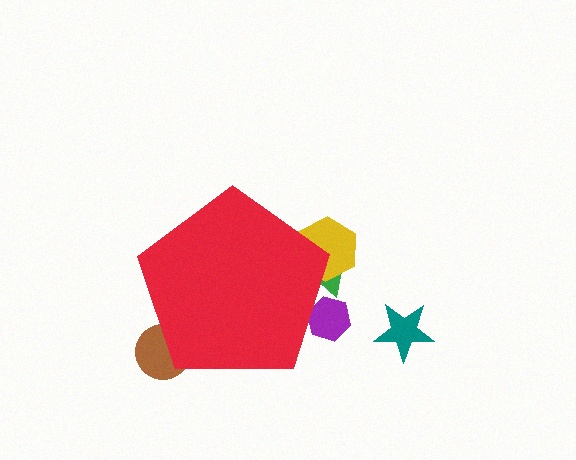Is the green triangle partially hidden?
Yes, the green triangle is partially hidden behind the red pentagon.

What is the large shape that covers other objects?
A red pentagon.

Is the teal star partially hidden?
No, the teal star is fully visible.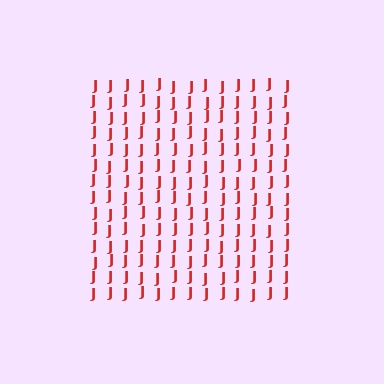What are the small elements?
The small elements are letter J's.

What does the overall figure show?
The overall figure shows a square.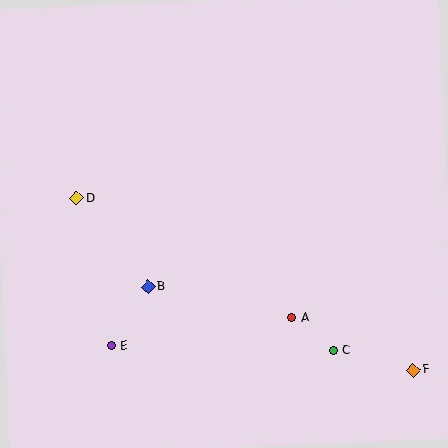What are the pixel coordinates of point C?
Point C is at (333, 351).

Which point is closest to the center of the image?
Point B at (148, 287) is closest to the center.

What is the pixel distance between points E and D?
The distance between E and D is 152 pixels.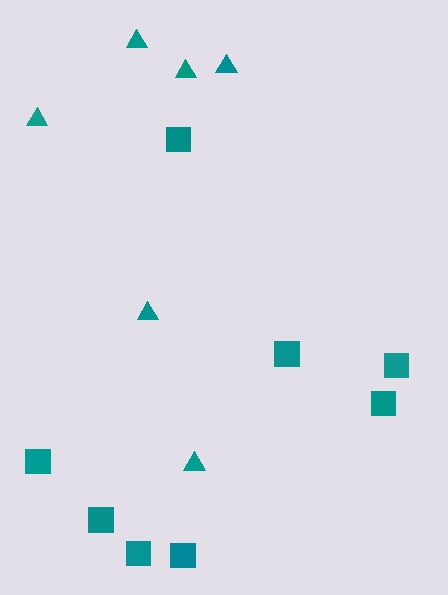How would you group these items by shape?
There are 2 groups: one group of triangles (6) and one group of squares (8).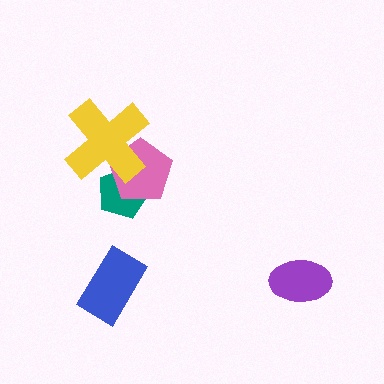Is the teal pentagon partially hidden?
Yes, it is partially covered by another shape.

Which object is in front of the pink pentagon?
The yellow cross is in front of the pink pentagon.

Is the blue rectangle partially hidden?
No, no other shape covers it.